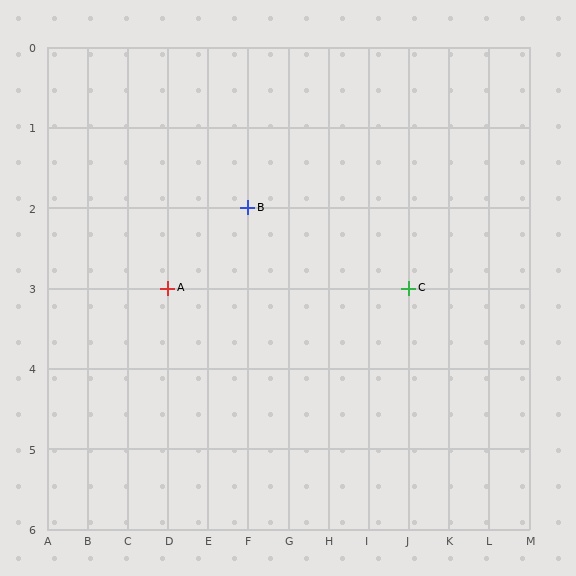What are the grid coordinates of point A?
Point A is at grid coordinates (D, 3).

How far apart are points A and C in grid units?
Points A and C are 6 columns apart.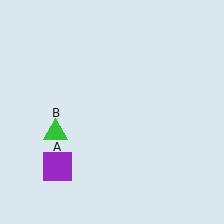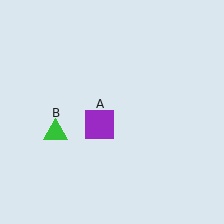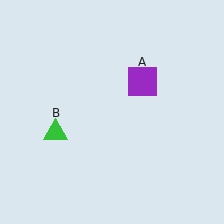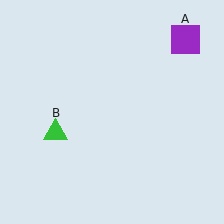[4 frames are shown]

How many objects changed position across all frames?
1 object changed position: purple square (object A).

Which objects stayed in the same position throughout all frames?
Green triangle (object B) remained stationary.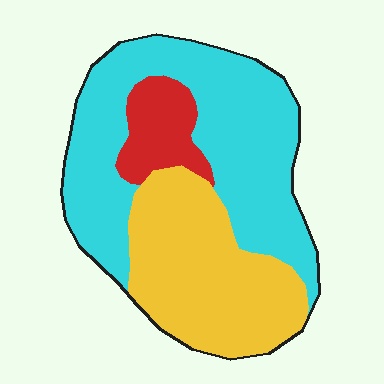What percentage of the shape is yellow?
Yellow covers about 35% of the shape.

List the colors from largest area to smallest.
From largest to smallest: cyan, yellow, red.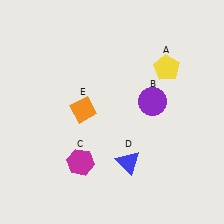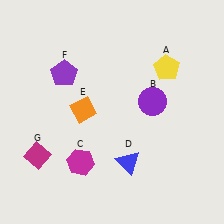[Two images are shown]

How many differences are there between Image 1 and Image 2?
There are 2 differences between the two images.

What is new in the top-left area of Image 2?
A purple pentagon (F) was added in the top-left area of Image 2.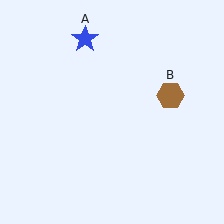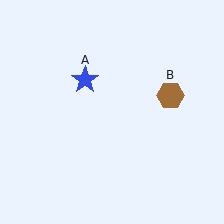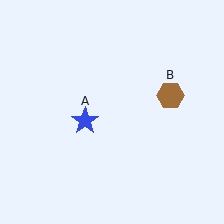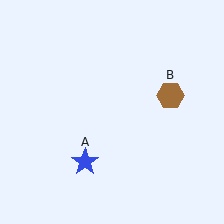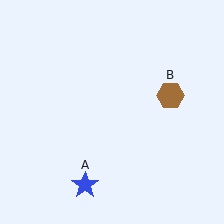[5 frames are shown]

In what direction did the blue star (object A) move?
The blue star (object A) moved down.